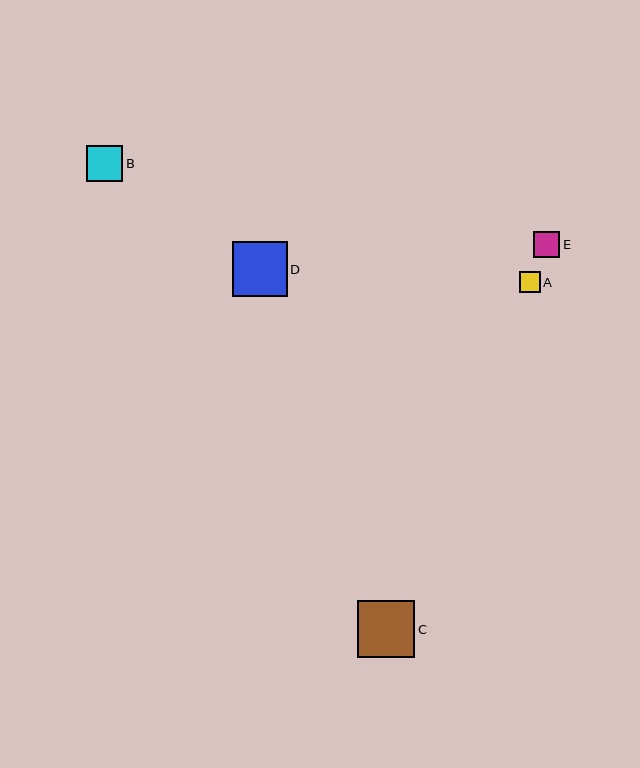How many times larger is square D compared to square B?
Square D is approximately 1.5 times the size of square B.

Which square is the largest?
Square C is the largest with a size of approximately 58 pixels.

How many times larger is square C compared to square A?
Square C is approximately 2.8 times the size of square A.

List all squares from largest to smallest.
From largest to smallest: C, D, B, E, A.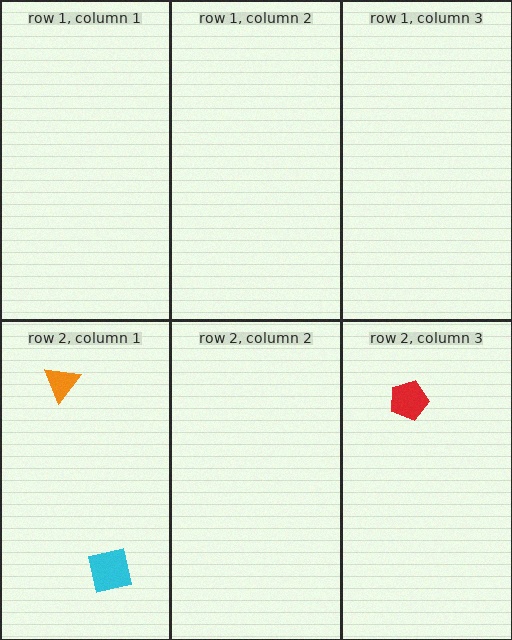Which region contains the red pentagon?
The row 2, column 3 region.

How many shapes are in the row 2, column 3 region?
1.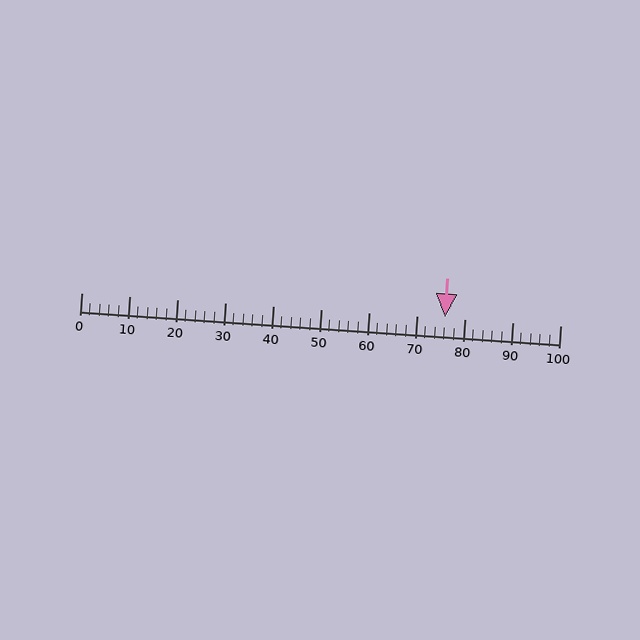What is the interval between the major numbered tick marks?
The major tick marks are spaced 10 units apart.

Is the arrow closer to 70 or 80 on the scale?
The arrow is closer to 80.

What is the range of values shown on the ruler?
The ruler shows values from 0 to 100.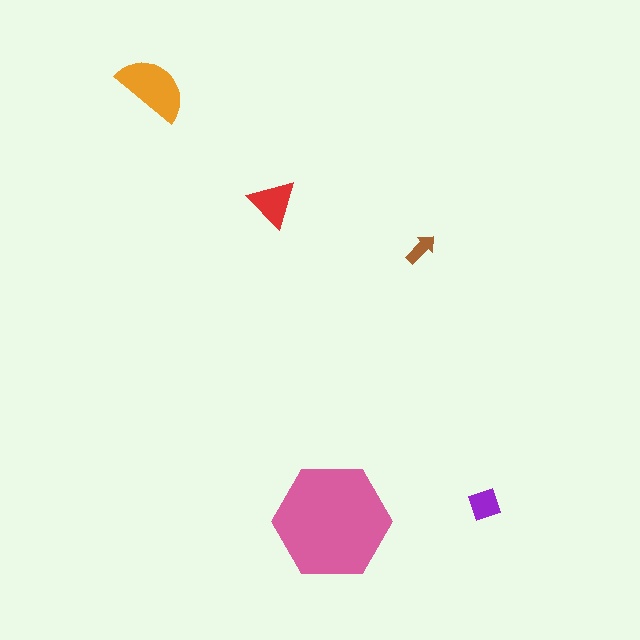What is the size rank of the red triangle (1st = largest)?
3rd.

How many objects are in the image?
There are 5 objects in the image.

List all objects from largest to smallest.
The pink hexagon, the orange semicircle, the red triangle, the purple diamond, the brown arrow.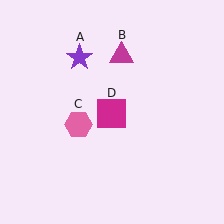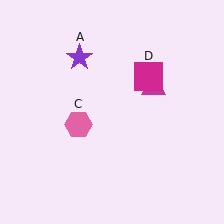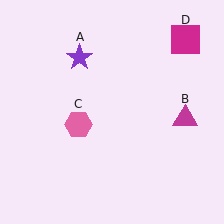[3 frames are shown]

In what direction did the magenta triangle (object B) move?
The magenta triangle (object B) moved down and to the right.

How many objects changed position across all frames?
2 objects changed position: magenta triangle (object B), magenta square (object D).